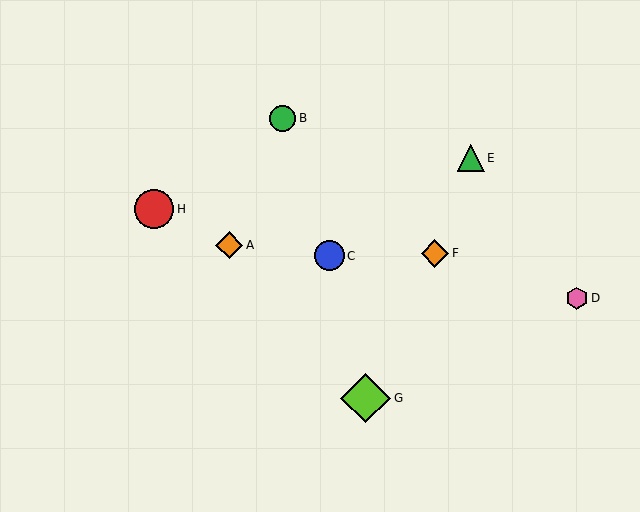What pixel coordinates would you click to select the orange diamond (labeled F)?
Click at (435, 253) to select the orange diamond F.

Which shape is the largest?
The lime diamond (labeled G) is the largest.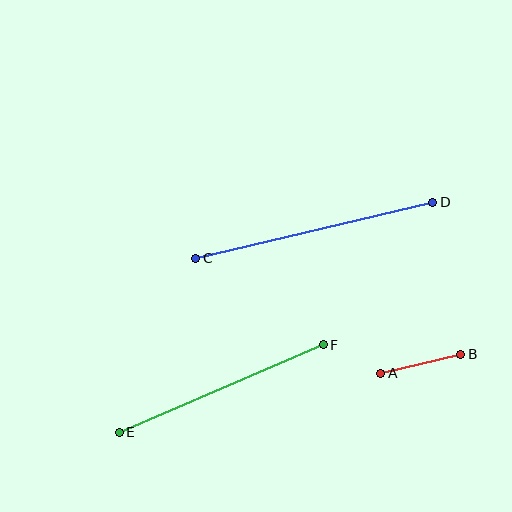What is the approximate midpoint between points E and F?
The midpoint is at approximately (221, 389) pixels.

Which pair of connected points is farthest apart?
Points C and D are farthest apart.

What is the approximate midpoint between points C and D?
The midpoint is at approximately (314, 230) pixels.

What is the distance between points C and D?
The distance is approximately 244 pixels.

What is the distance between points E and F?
The distance is approximately 222 pixels.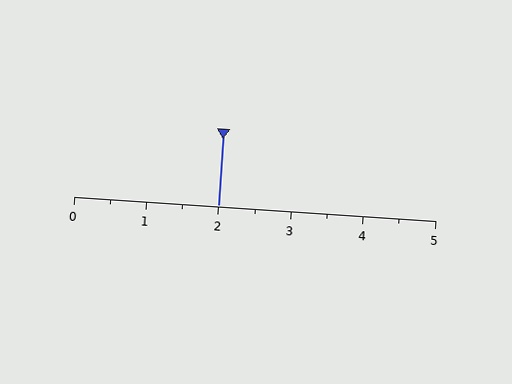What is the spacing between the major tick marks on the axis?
The major ticks are spaced 1 apart.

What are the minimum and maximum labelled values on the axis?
The axis runs from 0 to 5.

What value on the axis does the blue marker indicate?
The marker indicates approximately 2.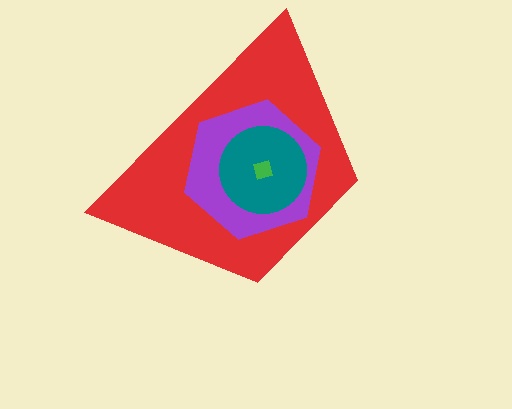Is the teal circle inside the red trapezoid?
Yes.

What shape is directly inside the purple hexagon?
The teal circle.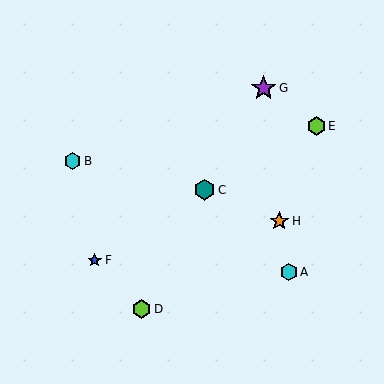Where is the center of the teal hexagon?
The center of the teal hexagon is at (205, 190).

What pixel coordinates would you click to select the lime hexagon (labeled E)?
Click at (316, 126) to select the lime hexagon E.